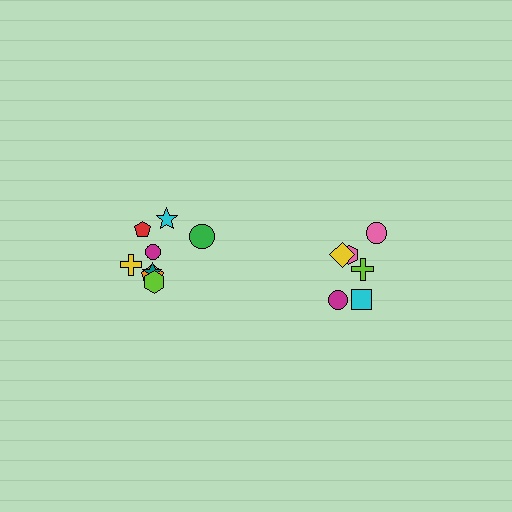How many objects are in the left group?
There are 8 objects.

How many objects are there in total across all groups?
There are 14 objects.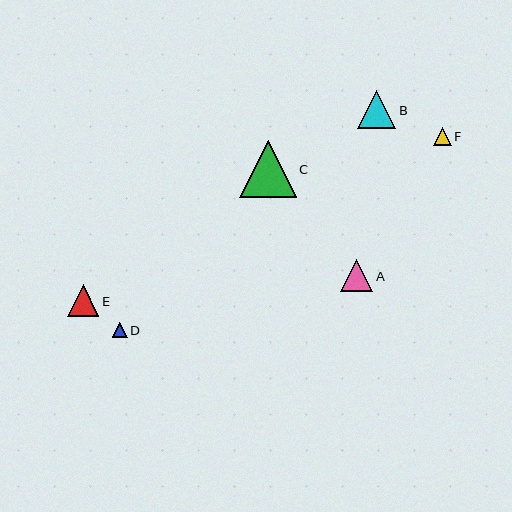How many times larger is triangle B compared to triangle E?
Triangle B is approximately 1.2 times the size of triangle E.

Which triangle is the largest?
Triangle C is the largest with a size of approximately 57 pixels.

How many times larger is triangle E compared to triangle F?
Triangle E is approximately 1.8 times the size of triangle F.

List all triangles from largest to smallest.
From largest to smallest: C, B, A, E, F, D.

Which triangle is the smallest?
Triangle D is the smallest with a size of approximately 15 pixels.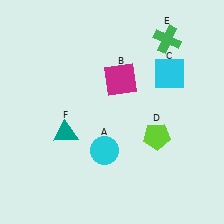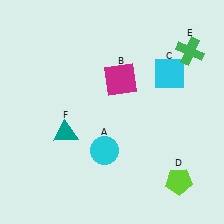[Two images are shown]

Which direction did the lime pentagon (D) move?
The lime pentagon (D) moved down.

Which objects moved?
The objects that moved are: the lime pentagon (D), the green cross (E).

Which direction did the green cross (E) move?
The green cross (E) moved right.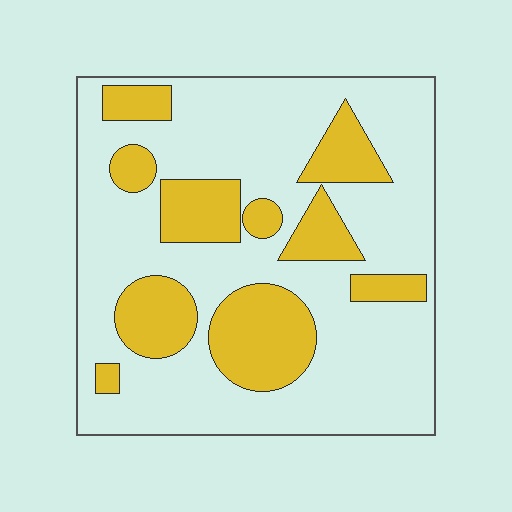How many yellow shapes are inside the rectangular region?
10.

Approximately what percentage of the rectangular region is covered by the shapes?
Approximately 30%.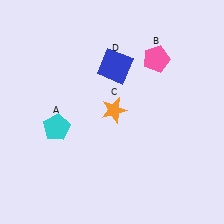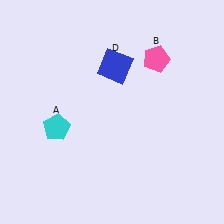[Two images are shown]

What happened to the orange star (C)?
The orange star (C) was removed in Image 2. It was in the top-right area of Image 1.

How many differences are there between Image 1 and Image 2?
There is 1 difference between the two images.